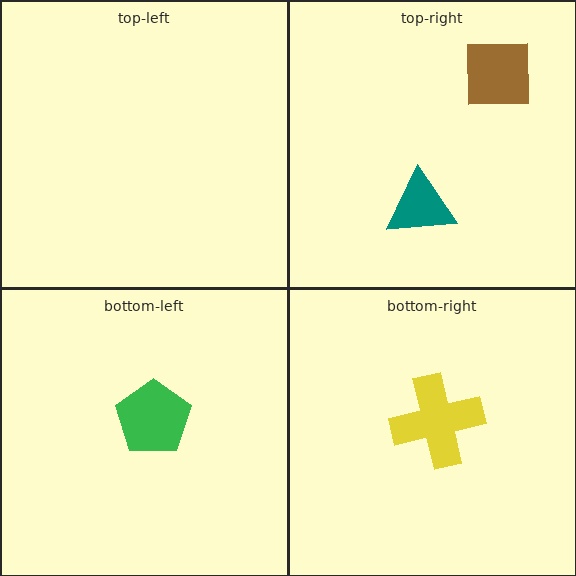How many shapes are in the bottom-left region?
1.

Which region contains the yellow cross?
The bottom-right region.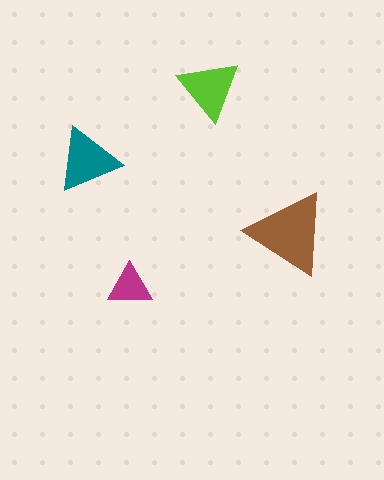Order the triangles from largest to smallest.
the brown one, the teal one, the lime one, the magenta one.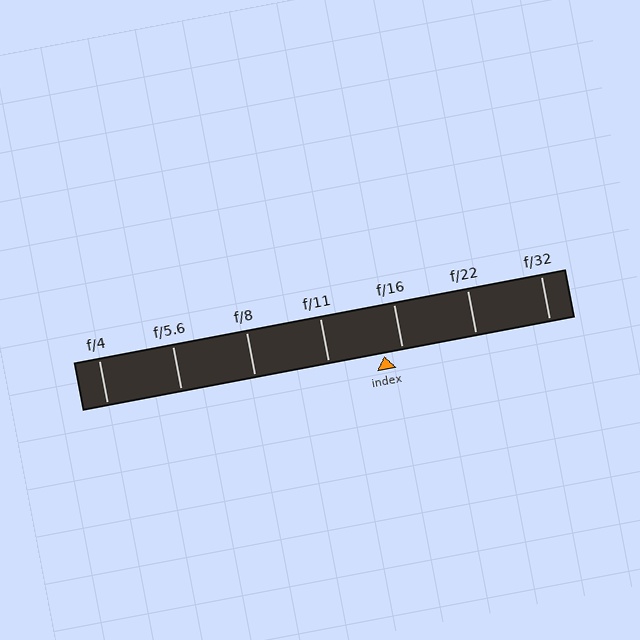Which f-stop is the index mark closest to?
The index mark is closest to f/16.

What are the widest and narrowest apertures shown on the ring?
The widest aperture shown is f/4 and the narrowest is f/32.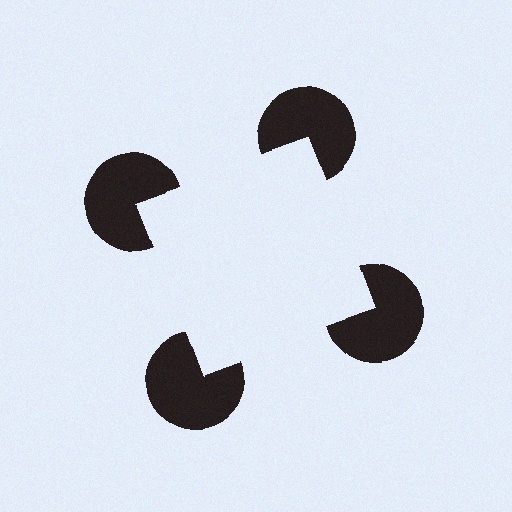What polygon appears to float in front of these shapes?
An illusory square — its edges are inferred from the aligned wedge cuts in the pac-man discs, not physically drawn.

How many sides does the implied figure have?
4 sides.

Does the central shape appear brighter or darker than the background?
It typically appears slightly brighter than the background, even though no actual brightness change is drawn.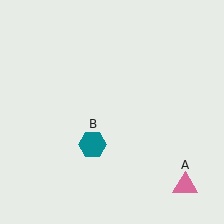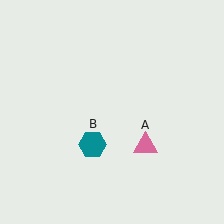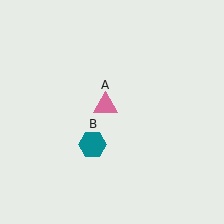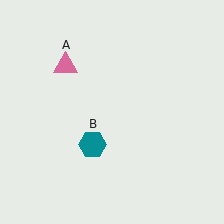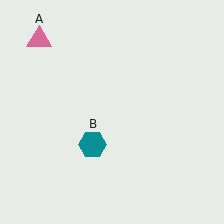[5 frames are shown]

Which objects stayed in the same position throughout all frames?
Teal hexagon (object B) remained stationary.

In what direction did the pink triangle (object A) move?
The pink triangle (object A) moved up and to the left.